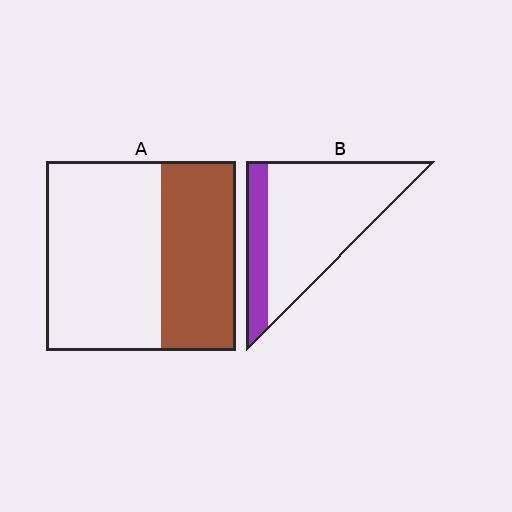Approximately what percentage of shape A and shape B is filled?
A is approximately 40% and B is approximately 20%.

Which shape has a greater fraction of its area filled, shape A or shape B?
Shape A.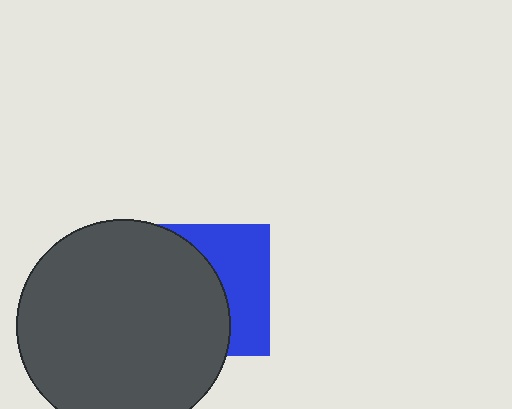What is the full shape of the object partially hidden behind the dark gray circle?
The partially hidden object is a blue square.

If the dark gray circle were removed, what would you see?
You would see the complete blue square.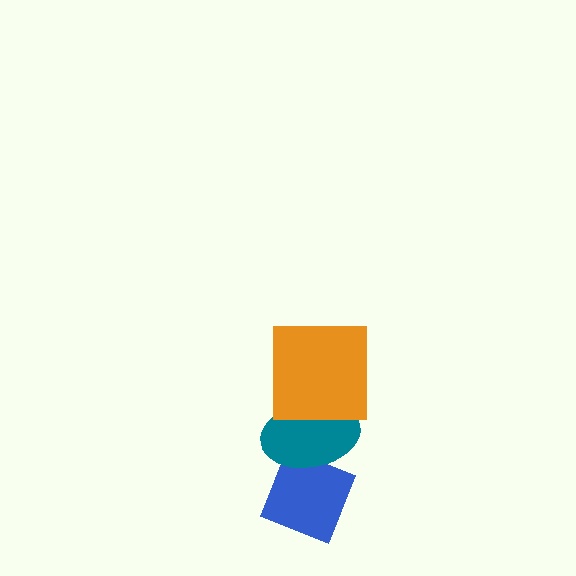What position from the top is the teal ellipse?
The teal ellipse is 2nd from the top.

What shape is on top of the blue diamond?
The teal ellipse is on top of the blue diamond.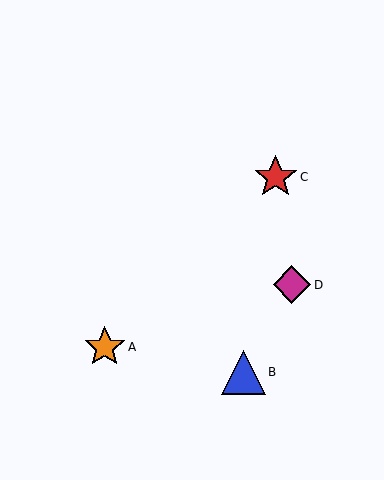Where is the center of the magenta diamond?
The center of the magenta diamond is at (292, 285).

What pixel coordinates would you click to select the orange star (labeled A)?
Click at (105, 347) to select the orange star A.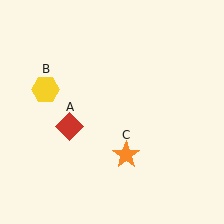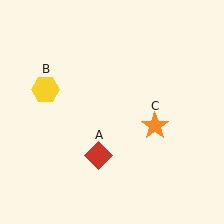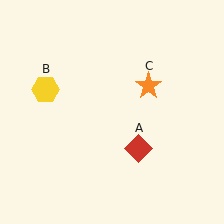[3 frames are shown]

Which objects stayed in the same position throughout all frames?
Yellow hexagon (object B) remained stationary.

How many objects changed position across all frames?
2 objects changed position: red diamond (object A), orange star (object C).